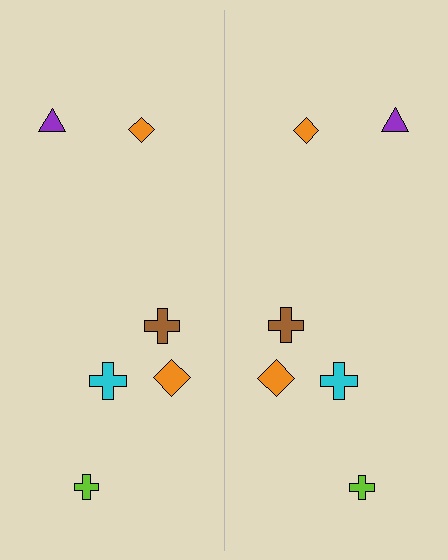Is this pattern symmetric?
Yes, this pattern has bilateral (reflection) symmetry.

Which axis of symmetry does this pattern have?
The pattern has a vertical axis of symmetry running through the center of the image.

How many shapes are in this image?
There are 12 shapes in this image.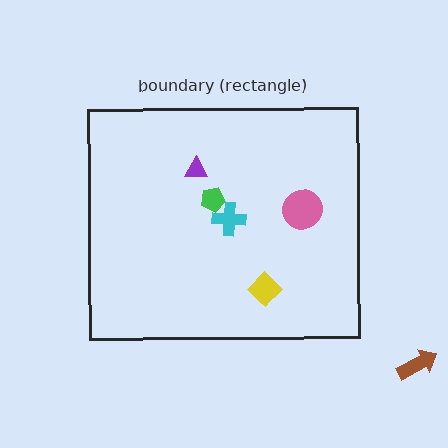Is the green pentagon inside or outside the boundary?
Inside.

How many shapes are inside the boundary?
5 inside, 1 outside.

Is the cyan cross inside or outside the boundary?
Inside.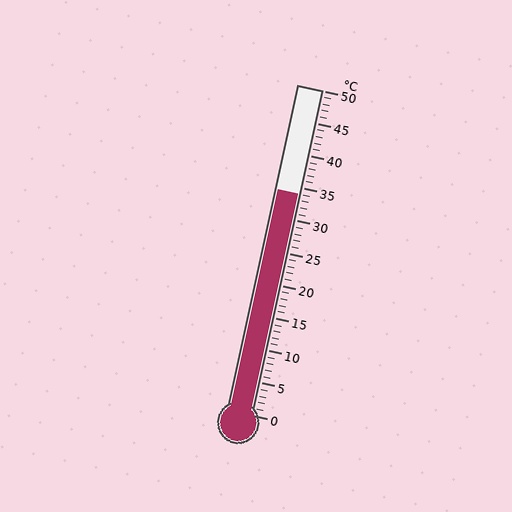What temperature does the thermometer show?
The thermometer shows approximately 34°C.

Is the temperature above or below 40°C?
The temperature is below 40°C.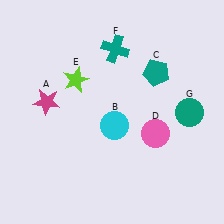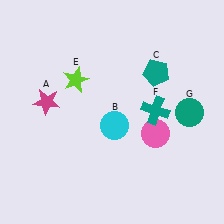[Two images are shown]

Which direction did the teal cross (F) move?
The teal cross (F) moved down.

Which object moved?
The teal cross (F) moved down.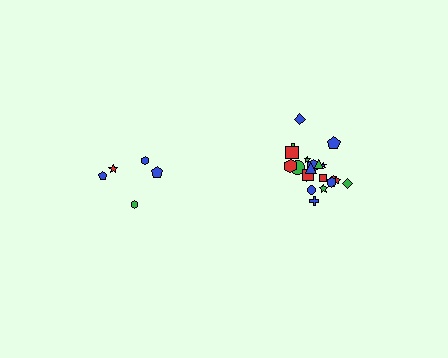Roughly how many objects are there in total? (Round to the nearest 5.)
Roughly 25 objects in total.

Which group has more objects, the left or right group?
The right group.